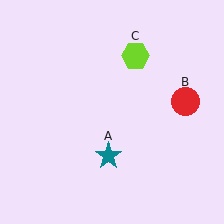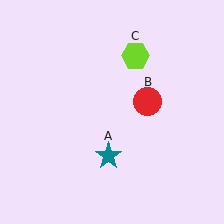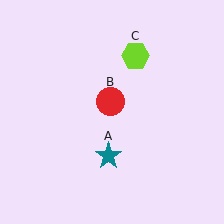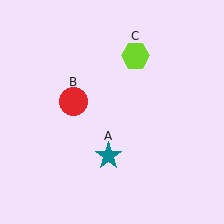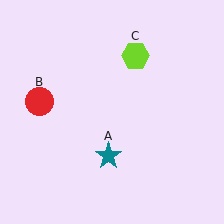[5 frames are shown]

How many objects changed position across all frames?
1 object changed position: red circle (object B).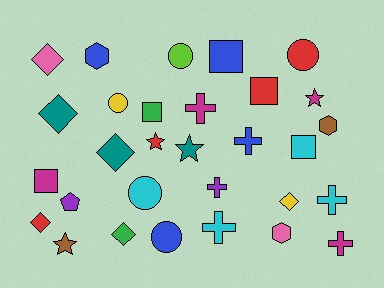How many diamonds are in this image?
There are 6 diamonds.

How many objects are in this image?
There are 30 objects.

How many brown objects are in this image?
There are 2 brown objects.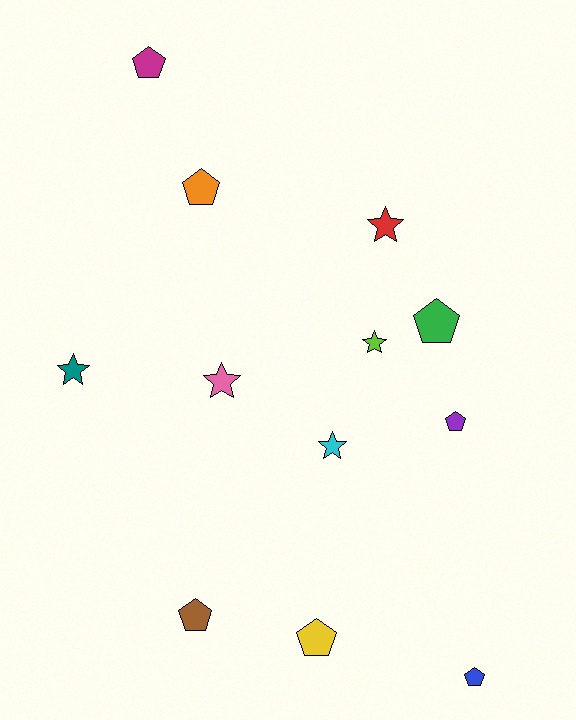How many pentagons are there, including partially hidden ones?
There are 7 pentagons.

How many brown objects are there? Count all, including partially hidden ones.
There is 1 brown object.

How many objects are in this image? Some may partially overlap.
There are 12 objects.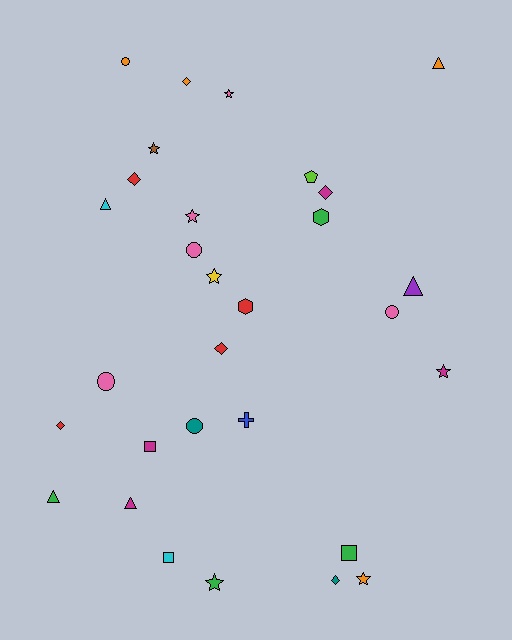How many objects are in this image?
There are 30 objects.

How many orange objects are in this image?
There are 4 orange objects.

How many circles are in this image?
There are 5 circles.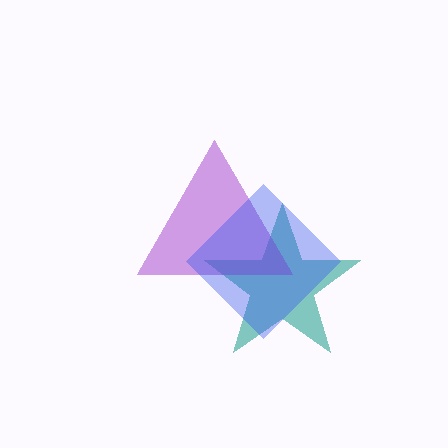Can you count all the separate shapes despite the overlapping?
Yes, there are 3 separate shapes.